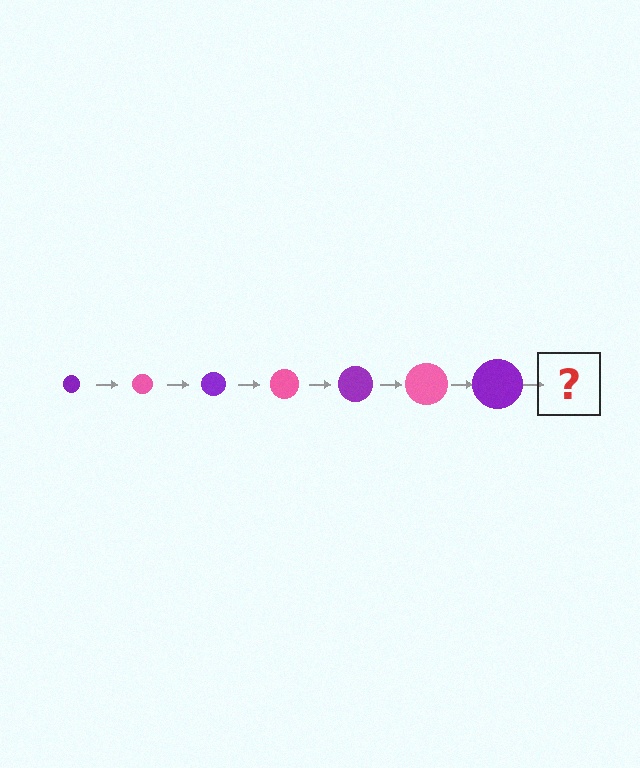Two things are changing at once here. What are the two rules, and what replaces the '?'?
The two rules are that the circle grows larger each step and the color cycles through purple and pink. The '?' should be a pink circle, larger than the previous one.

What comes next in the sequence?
The next element should be a pink circle, larger than the previous one.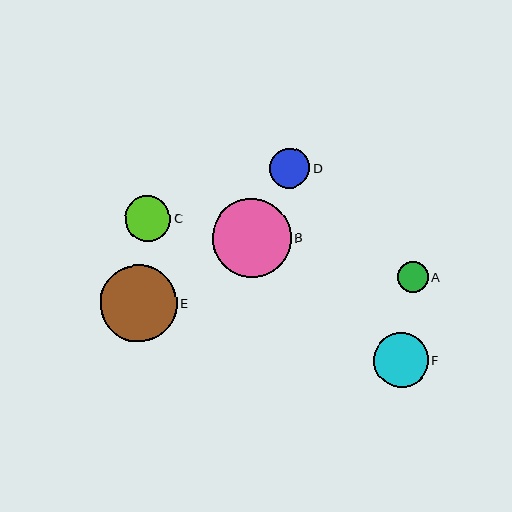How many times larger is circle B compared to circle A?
Circle B is approximately 2.6 times the size of circle A.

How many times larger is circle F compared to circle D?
Circle F is approximately 1.3 times the size of circle D.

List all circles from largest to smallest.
From largest to smallest: B, E, F, C, D, A.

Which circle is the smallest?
Circle A is the smallest with a size of approximately 31 pixels.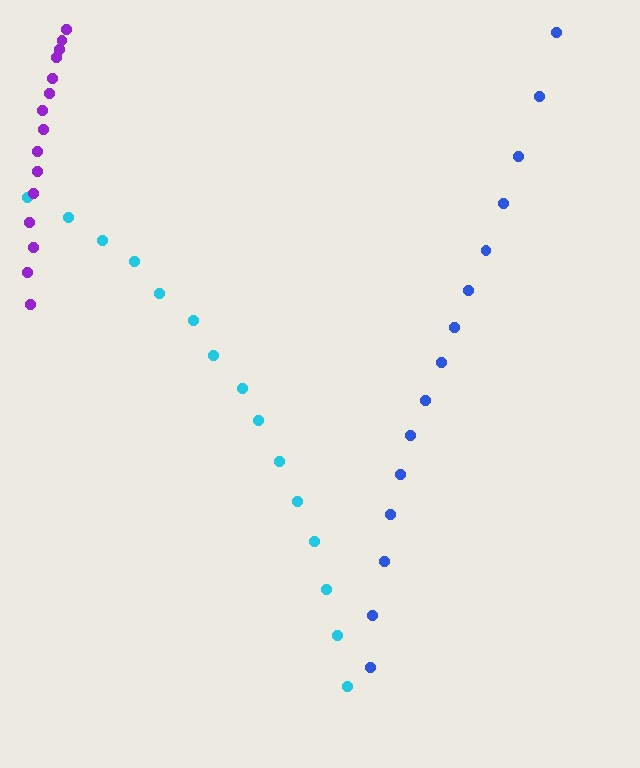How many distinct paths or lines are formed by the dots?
There are 3 distinct paths.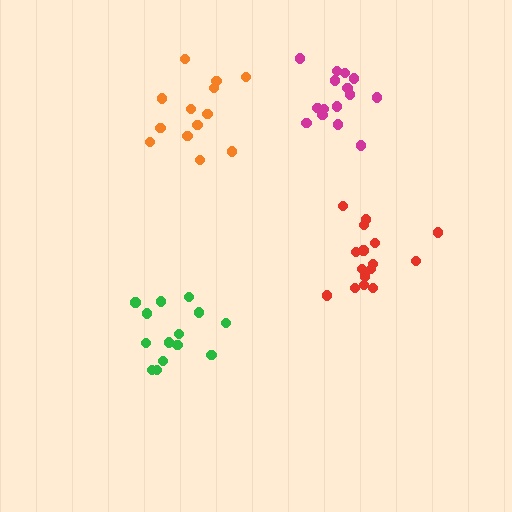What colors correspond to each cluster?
The clusters are colored: magenta, red, green, orange.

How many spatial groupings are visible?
There are 4 spatial groupings.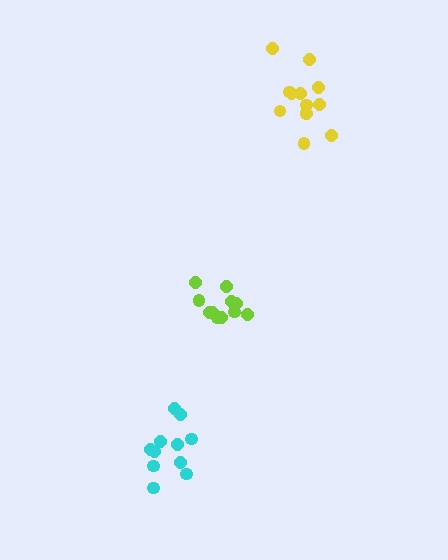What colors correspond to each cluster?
The clusters are colored: yellow, lime, cyan.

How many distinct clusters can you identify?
There are 3 distinct clusters.